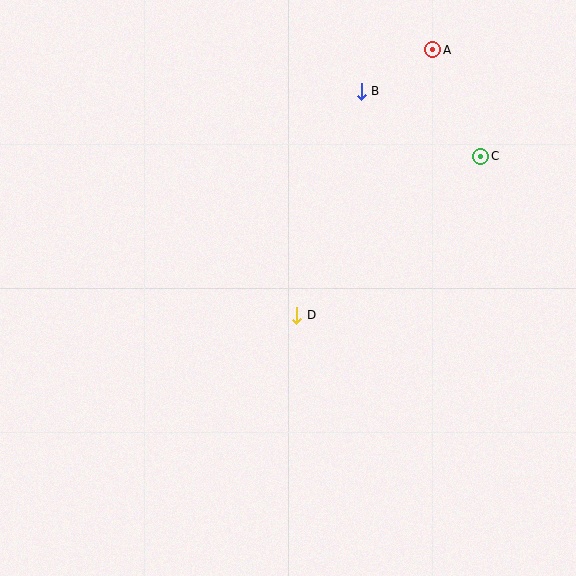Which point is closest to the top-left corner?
Point B is closest to the top-left corner.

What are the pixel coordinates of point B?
Point B is at (361, 92).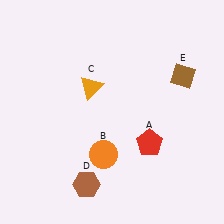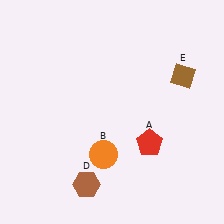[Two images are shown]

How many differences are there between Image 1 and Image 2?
There is 1 difference between the two images.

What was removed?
The orange triangle (C) was removed in Image 2.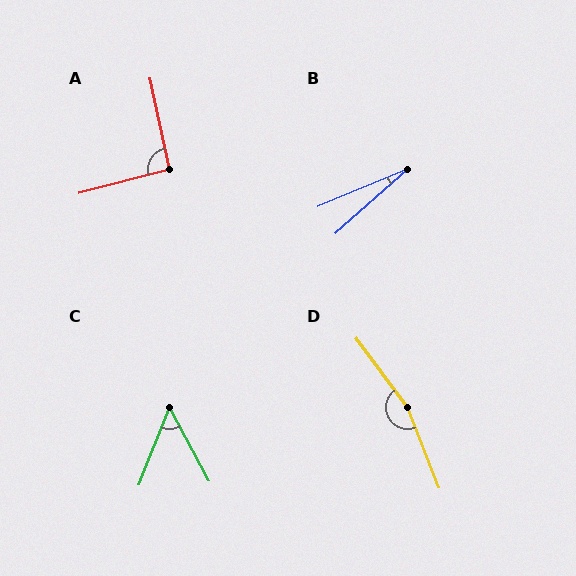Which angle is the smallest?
B, at approximately 18 degrees.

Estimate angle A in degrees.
Approximately 92 degrees.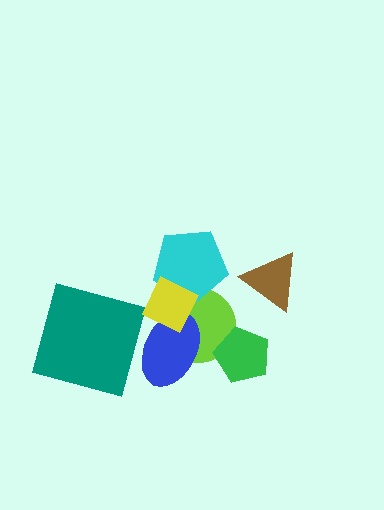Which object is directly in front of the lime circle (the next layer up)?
The green pentagon is directly in front of the lime circle.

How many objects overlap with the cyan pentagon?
2 objects overlap with the cyan pentagon.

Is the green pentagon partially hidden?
No, no other shape covers it.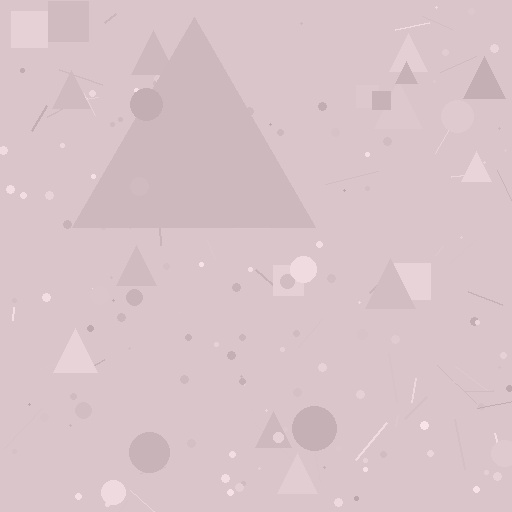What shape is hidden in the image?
A triangle is hidden in the image.